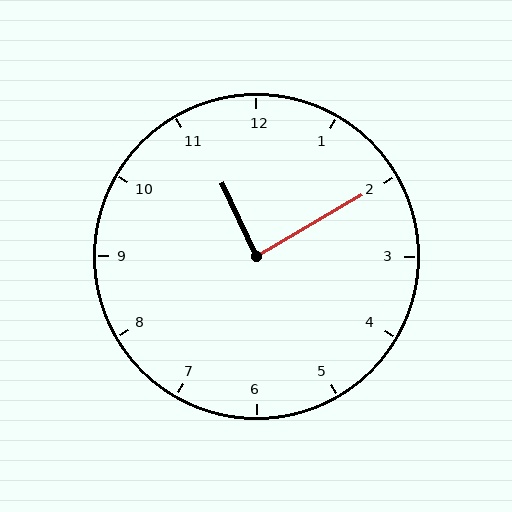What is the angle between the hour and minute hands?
Approximately 85 degrees.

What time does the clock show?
11:10.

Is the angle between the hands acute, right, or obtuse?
It is right.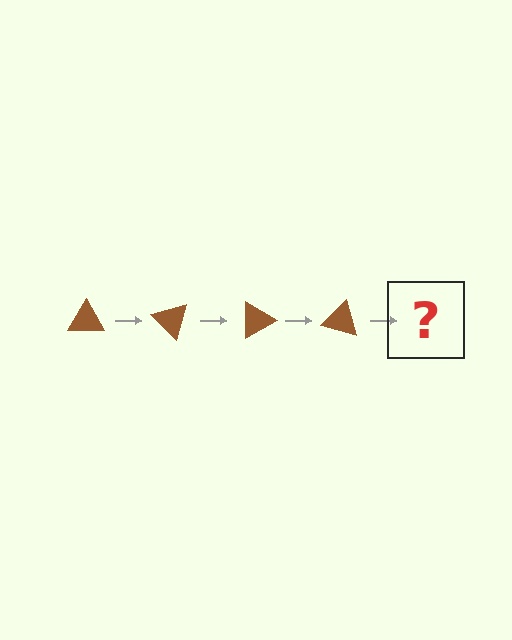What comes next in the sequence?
The next element should be a brown triangle rotated 180 degrees.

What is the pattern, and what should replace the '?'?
The pattern is that the triangle rotates 45 degrees each step. The '?' should be a brown triangle rotated 180 degrees.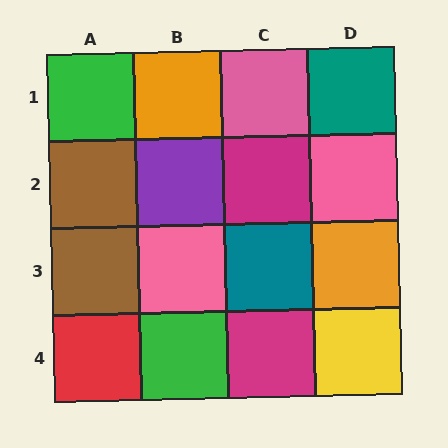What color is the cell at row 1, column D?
Teal.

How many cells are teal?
2 cells are teal.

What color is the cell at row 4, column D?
Yellow.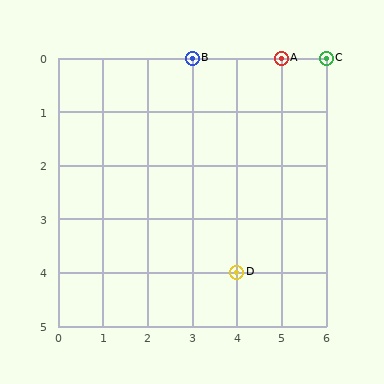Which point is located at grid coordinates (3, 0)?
Point B is at (3, 0).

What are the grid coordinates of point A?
Point A is at grid coordinates (5, 0).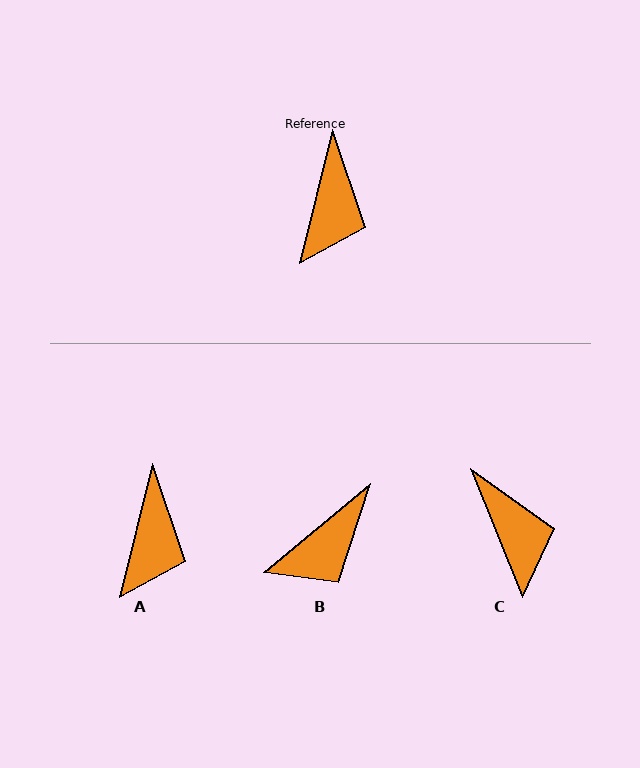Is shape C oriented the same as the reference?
No, it is off by about 36 degrees.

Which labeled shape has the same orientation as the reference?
A.